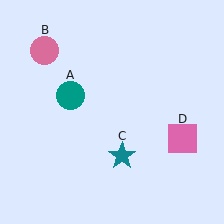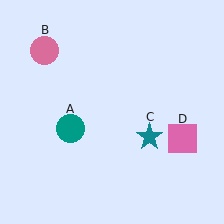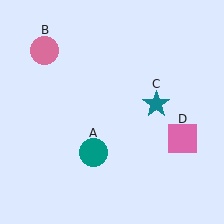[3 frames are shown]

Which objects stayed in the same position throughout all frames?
Pink circle (object B) and pink square (object D) remained stationary.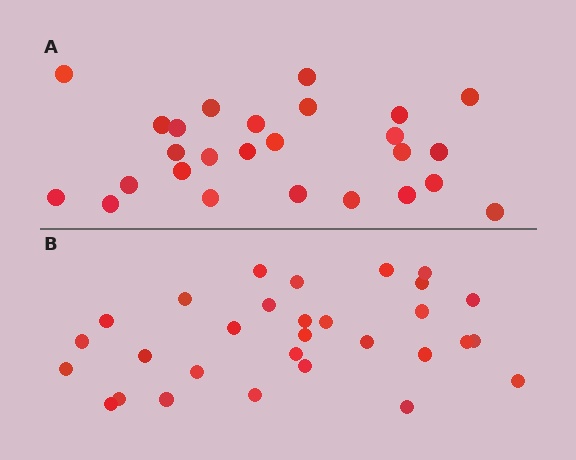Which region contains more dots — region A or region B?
Region B (the bottom region) has more dots.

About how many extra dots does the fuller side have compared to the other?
Region B has about 4 more dots than region A.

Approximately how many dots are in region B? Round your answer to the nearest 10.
About 30 dots.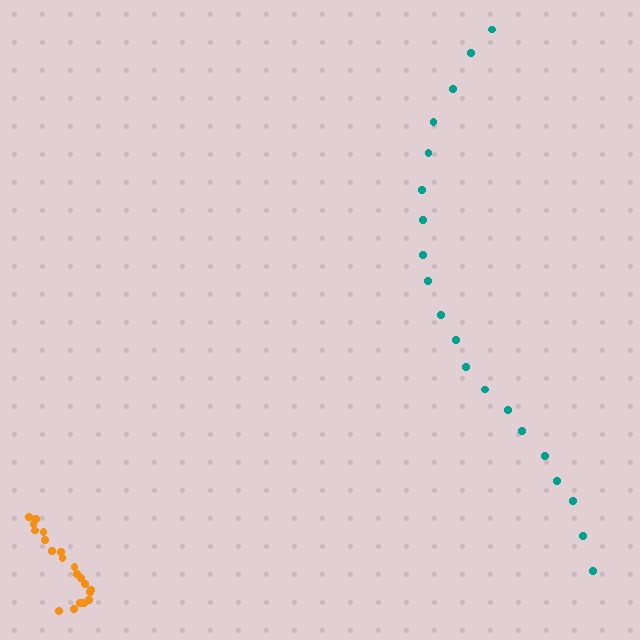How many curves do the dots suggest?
There are 2 distinct paths.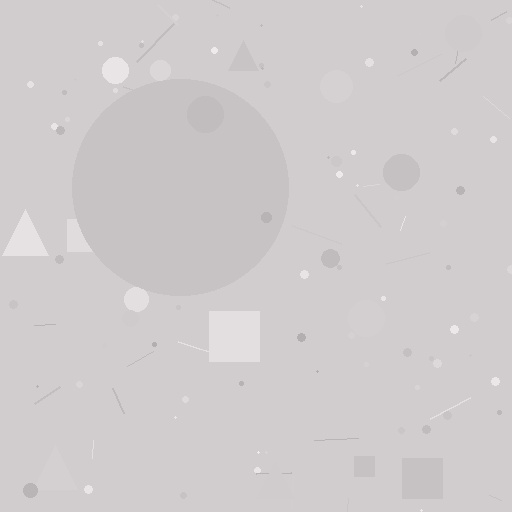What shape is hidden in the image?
A circle is hidden in the image.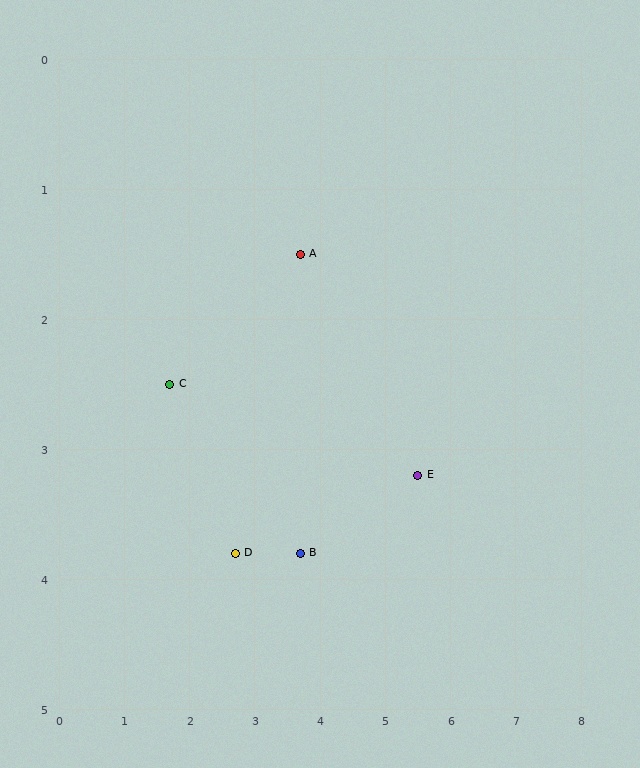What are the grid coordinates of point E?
Point E is at approximately (5.5, 3.2).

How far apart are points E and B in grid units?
Points E and B are about 1.9 grid units apart.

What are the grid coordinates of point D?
Point D is at approximately (2.7, 3.8).